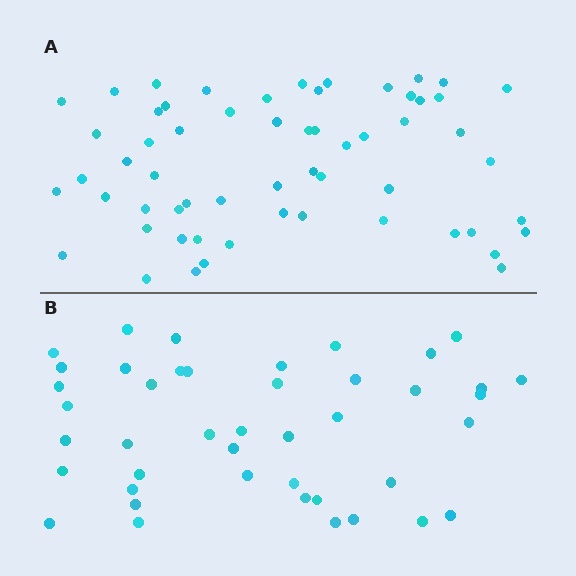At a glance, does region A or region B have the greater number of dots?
Region A (the top region) has more dots.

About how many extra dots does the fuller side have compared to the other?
Region A has approximately 15 more dots than region B.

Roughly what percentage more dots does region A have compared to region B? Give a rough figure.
About 35% more.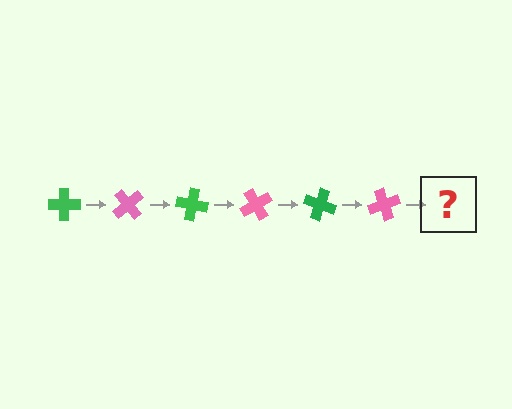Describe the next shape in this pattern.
It should be a green cross, rotated 300 degrees from the start.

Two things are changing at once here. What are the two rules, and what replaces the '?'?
The two rules are that it rotates 50 degrees each step and the color cycles through green and pink. The '?' should be a green cross, rotated 300 degrees from the start.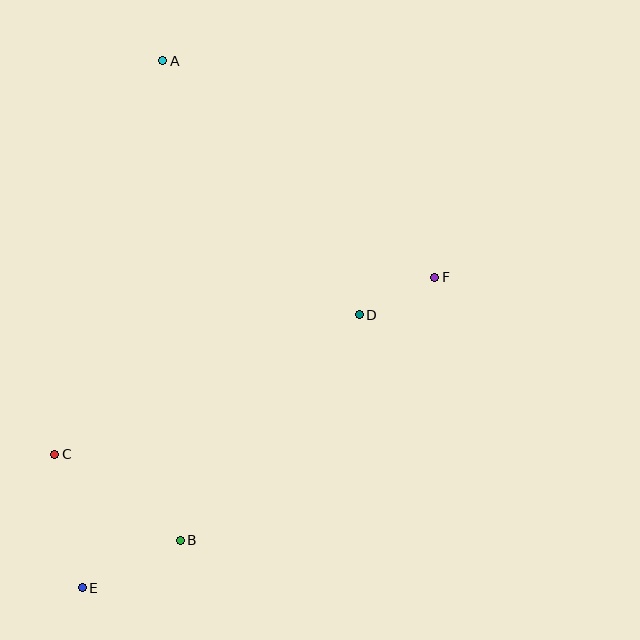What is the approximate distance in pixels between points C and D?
The distance between C and D is approximately 335 pixels.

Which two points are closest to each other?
Points D and F are closest to each other.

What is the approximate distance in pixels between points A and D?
The distance between A and D is approximately 321 pixels.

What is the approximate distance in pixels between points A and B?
The distance between A and B is approximately 480 pixels.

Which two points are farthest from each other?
Points A and E are farthest from each other.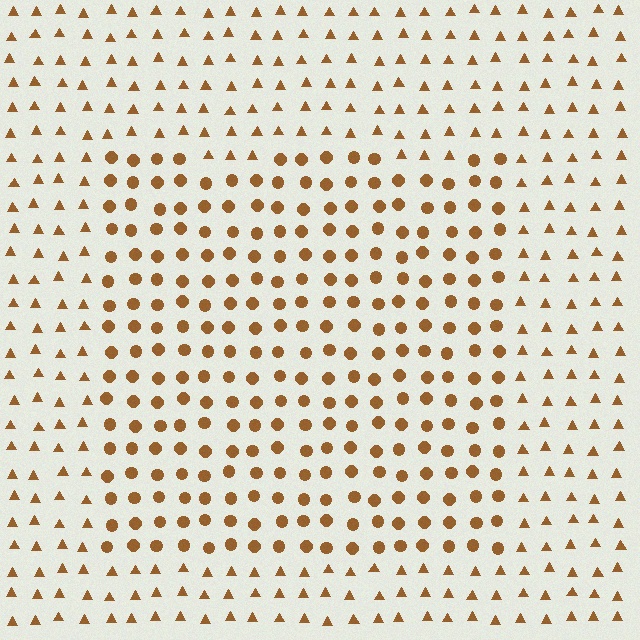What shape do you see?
I see a rectangle.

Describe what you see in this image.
The image is filled with small brown elements arranged in a uniform grid. A rectangle-shaped region contains circles, while the surrounding area contains triangles. The boundary is defined purely by the change in element shape.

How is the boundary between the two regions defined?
The boundary is defined by a change in element shape: circles inside vs. triangles outside. All elements share the same color and spacing.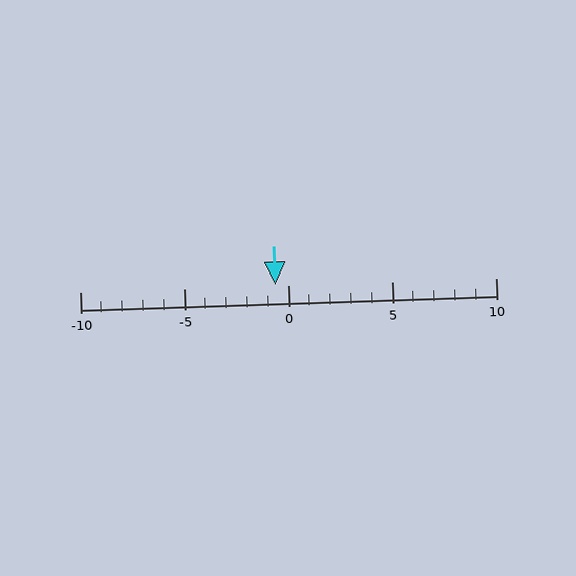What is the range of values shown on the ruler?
The ruler shows values from -10 to 10.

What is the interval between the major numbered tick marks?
The major tick marks are spaced 5 units apart.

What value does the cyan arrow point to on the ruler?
The cyan arrow points to approximately -1.